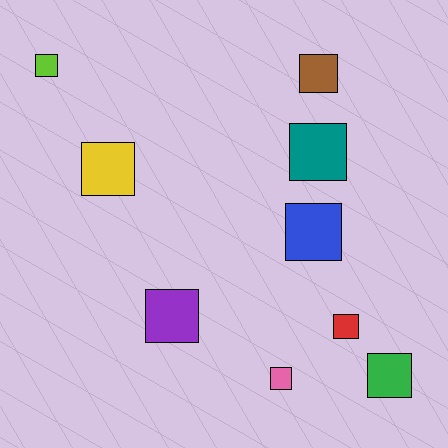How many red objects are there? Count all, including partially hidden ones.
There is 1 red object.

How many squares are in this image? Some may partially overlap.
There are 9 squares.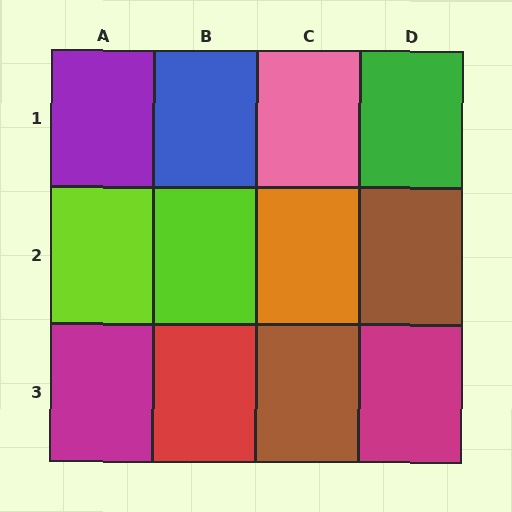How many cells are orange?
1 cell is orange.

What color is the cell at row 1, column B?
Blue.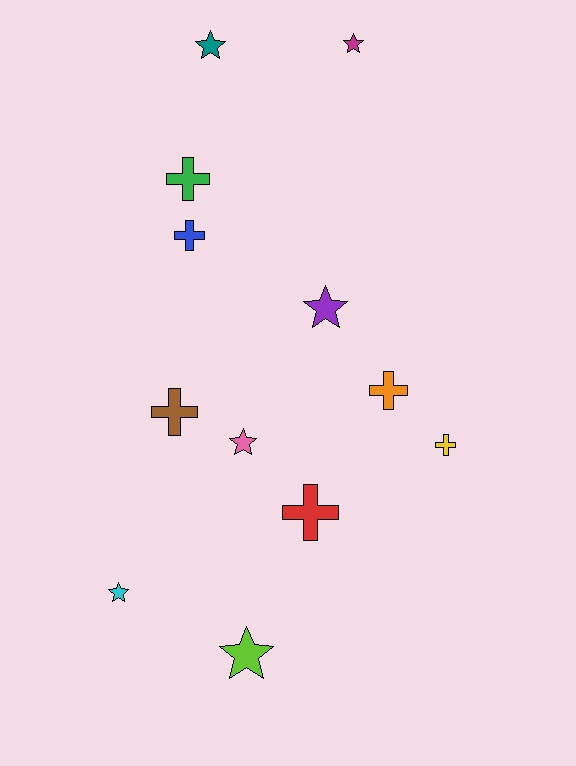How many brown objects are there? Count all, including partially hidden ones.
There is 1 brown object.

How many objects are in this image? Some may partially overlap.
There are 12 objects.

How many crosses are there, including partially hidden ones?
There are 6 crosses.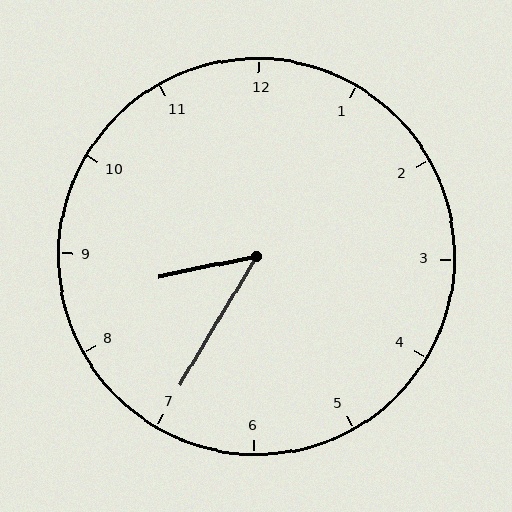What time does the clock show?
8:35.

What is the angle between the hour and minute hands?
Approximately 48 degrees.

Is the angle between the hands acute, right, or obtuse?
It is acute.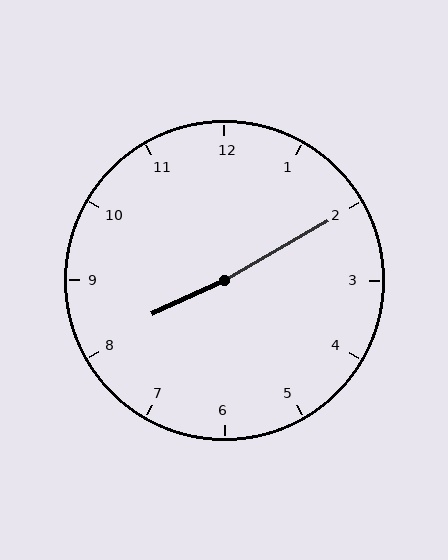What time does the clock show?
8:10.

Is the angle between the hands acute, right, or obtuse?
It is obtuse.